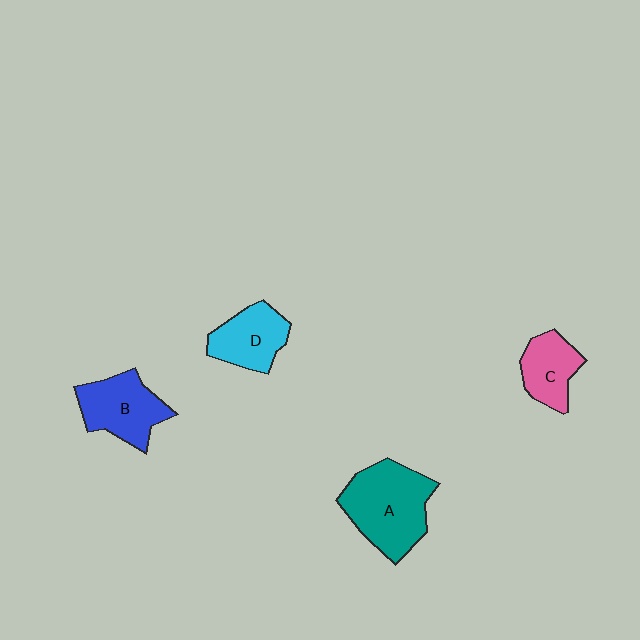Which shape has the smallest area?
Shape C (pink).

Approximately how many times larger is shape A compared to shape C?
Approximately 1.9 times.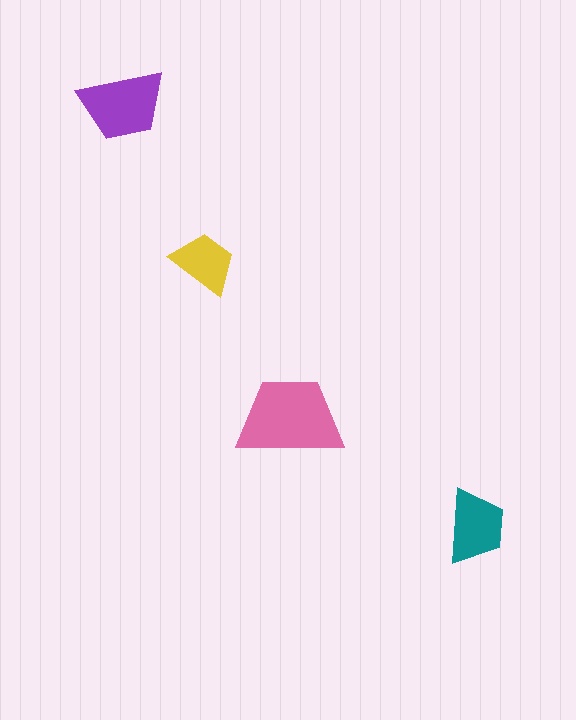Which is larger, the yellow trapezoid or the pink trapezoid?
The pink one.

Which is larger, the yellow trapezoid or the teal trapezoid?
The teal one.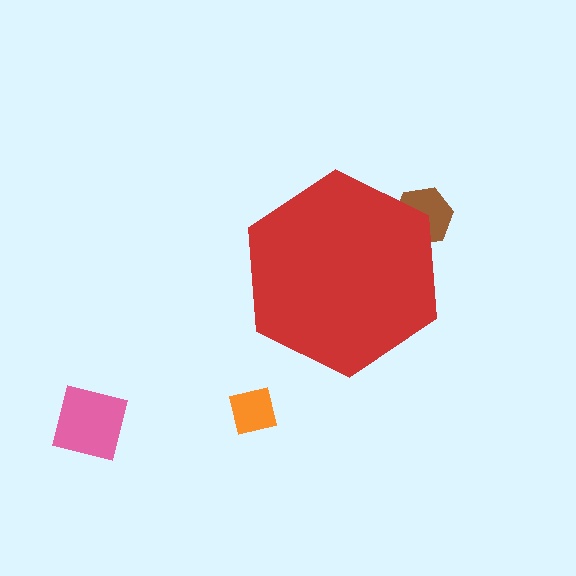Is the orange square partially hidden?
No, the orange square is fully visible.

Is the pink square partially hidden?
No, the pink square is fully visible.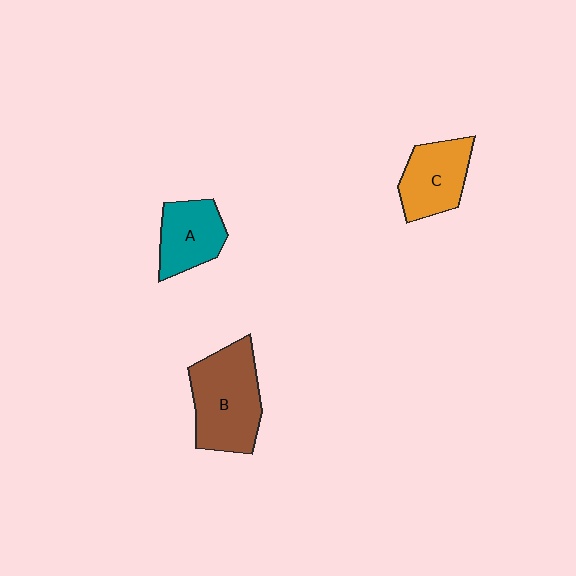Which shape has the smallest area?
Shape A (teal).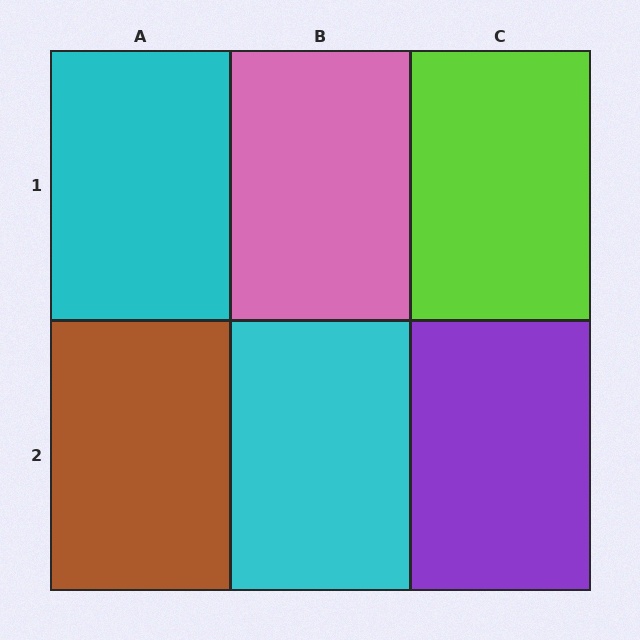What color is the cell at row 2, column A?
Brown.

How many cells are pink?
1 cell is pink.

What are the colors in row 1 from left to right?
Cyan, pink, lime.